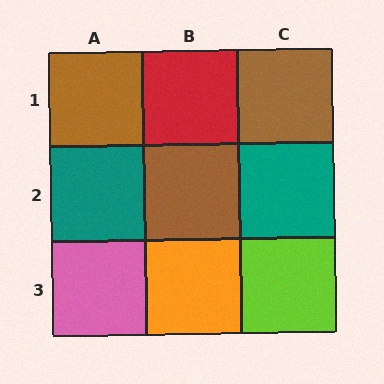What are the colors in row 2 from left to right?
Teal, brown, teal.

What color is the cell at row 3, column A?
Pink.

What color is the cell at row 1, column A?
Brown.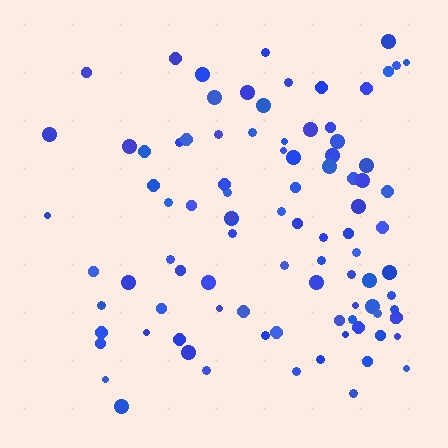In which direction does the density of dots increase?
From left to right, with the right side densest.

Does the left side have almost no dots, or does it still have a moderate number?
Still a moderate number, just noticeably fewer than the right.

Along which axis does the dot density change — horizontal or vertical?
Horizontal.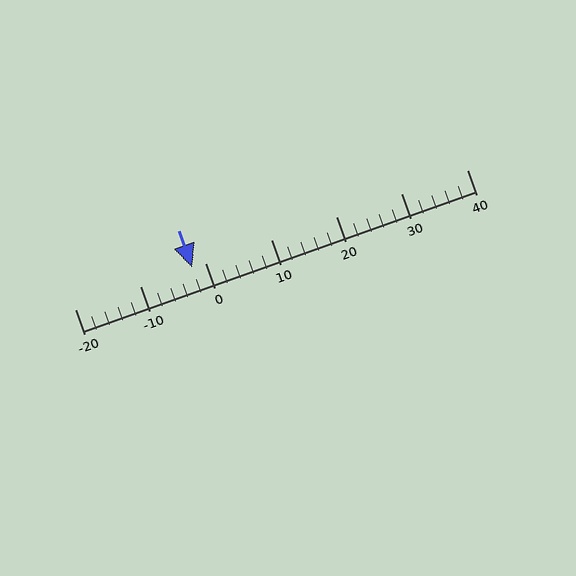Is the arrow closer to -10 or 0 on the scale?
The arrow is closer to 0.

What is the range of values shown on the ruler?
The ruler shows values from -20 to 40.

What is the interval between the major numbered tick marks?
The major tick marks are spaced 10 units apart.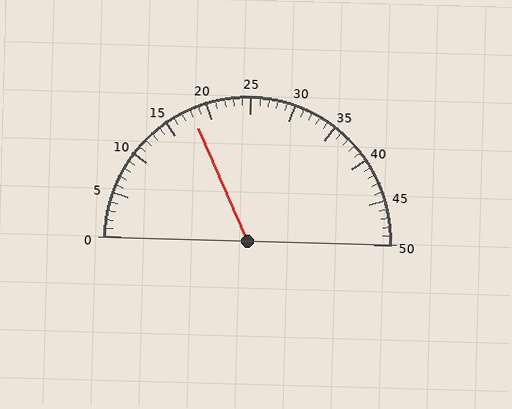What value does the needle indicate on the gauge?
The needle indicates approximately 18.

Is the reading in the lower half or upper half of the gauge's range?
The reading is in the lower half of the range (0 to 50).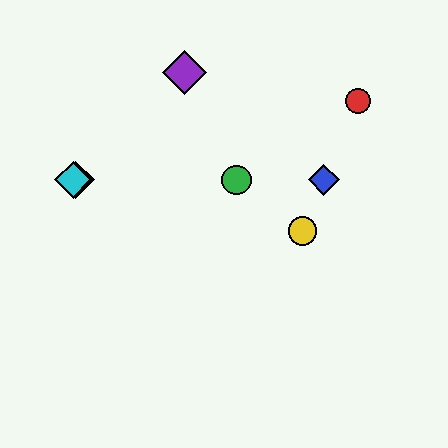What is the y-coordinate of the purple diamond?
The purple diamond is at y≈72.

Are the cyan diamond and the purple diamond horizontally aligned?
No, the cyan diamond is at y≈180 and the purple diamond is at y≈72.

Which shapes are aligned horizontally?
The blue diamond, the green circle, the orange diamond, the cyan diamond are aligned horizontally.